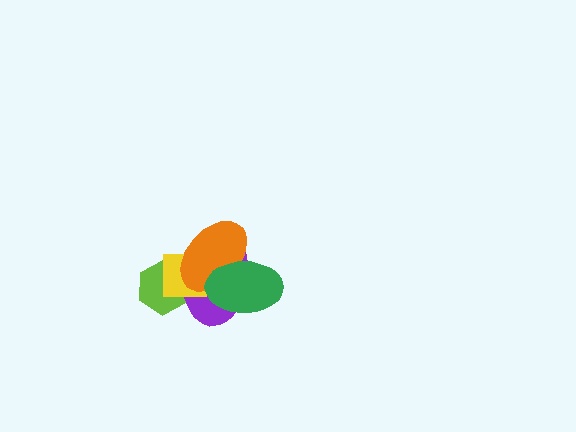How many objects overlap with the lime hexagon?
3 objects overlap with the lime hexagon.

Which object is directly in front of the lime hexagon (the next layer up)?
The purple ellipse is directly in front of the lime hexagon.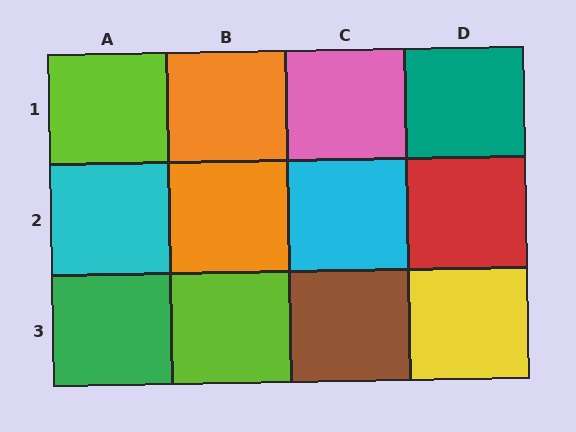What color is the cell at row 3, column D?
Yellow.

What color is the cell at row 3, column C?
Brown.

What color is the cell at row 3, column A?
Green.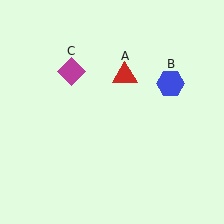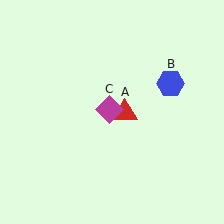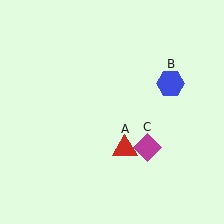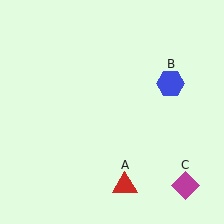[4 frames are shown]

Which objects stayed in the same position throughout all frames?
Blue hexagon (object B) remained stationary.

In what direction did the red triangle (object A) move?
The red triangle (object A) moved down.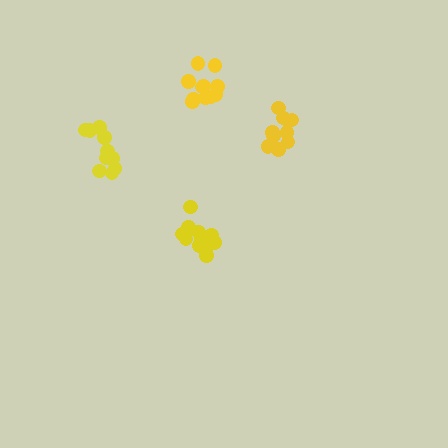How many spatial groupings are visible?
There are 4 spatial groupings.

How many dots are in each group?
Group 1: 11 dots, Group 2: 11 dots, Group 3: 10 dots, Group 4: 13 dots (45 total).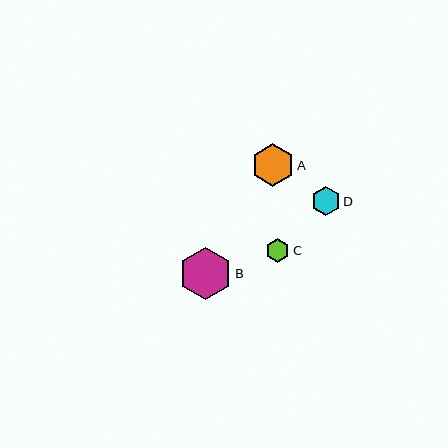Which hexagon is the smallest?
Hexagon C is the smallest with a size of approximately 24 pixels.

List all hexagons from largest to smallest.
From largest to smallest: B, A, D, C.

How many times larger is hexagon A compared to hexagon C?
Hexagon A is approximately 1.8 times the size of hexagon C.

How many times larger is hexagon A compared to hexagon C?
Hexagon A is approximately 1.8 times the size of hexagon C.